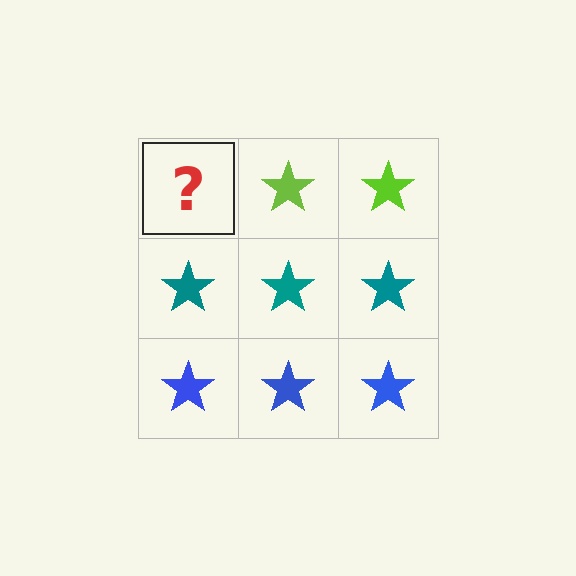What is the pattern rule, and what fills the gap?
The rule is that each row has a consistent color. The gap should be filled with a lime star.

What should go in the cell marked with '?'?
The missing cell should contain a lime star.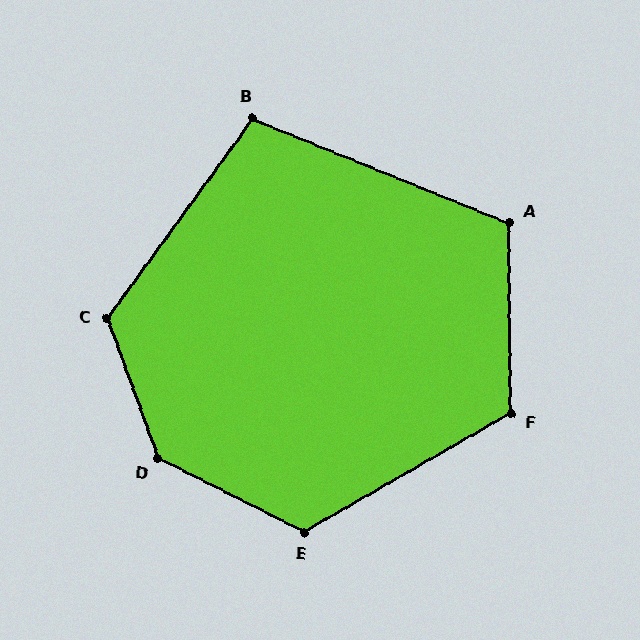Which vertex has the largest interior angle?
D, at approximately 137 degrees.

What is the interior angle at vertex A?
Approximately 113 degrees (obtuse).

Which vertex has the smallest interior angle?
B, at approximately 104 degrees.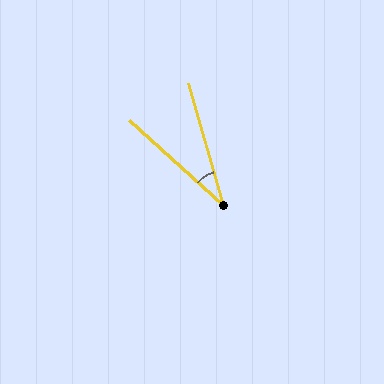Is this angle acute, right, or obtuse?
It is acute.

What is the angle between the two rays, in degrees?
Approximately 32 degrees.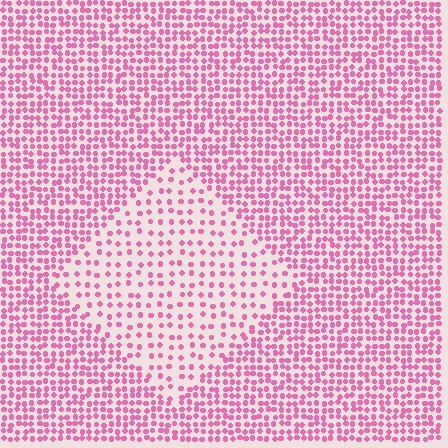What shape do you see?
I see a diamond.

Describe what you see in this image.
The image contains small pink elements arranged at two different densities. A diamond-shaped region is visible where the elements are less densely packed than the surrounding area.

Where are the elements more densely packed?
The elements are more densely packed outside the diamond boundary.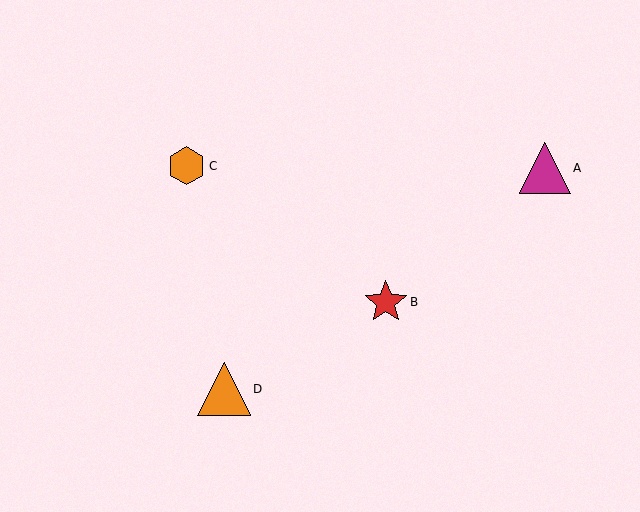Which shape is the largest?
The orange triangle (labeled D) is the largest.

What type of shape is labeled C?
Shape C is an orange hexagon.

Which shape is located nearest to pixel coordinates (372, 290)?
The red star (labeled B) at (386, 302) is nearest to that location.